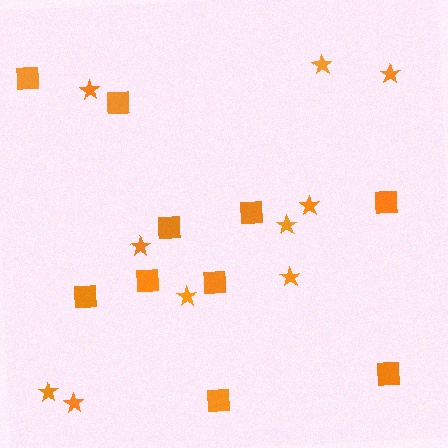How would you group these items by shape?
There are 2 groups: one group of squares (10) and one group of stars (10).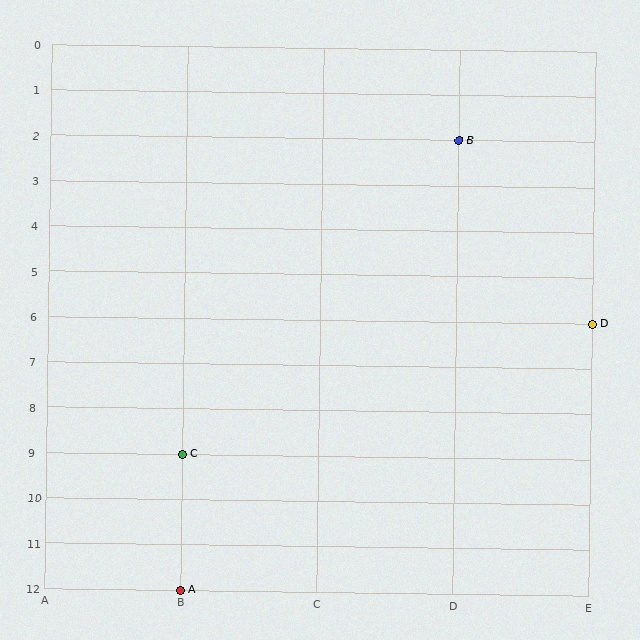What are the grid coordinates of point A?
Point A is at grid coordinates (B, 12).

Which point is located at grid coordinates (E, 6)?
Point D is at (E, 6).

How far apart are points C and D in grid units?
Points C and D are 3 columns and 3 rows apart (about 4.2 grid units diagonally).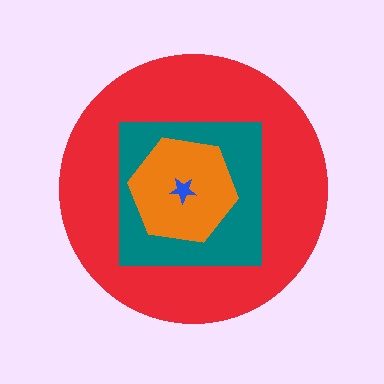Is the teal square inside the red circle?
Yes.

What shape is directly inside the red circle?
The teal square.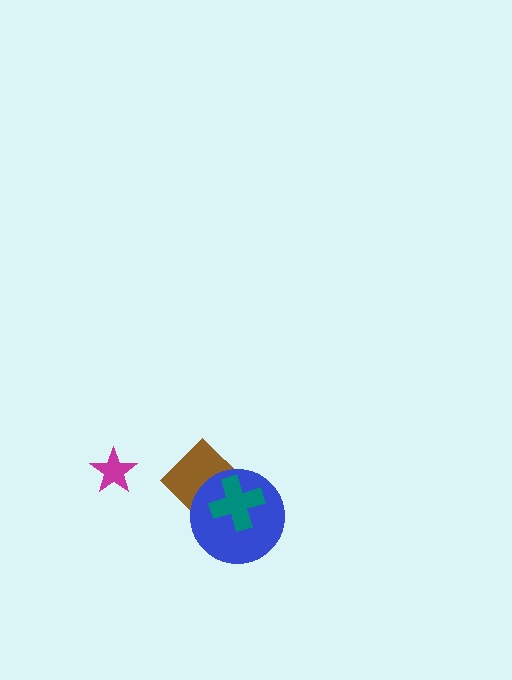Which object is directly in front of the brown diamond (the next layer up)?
The blue circle is directly in front of the brown diamond.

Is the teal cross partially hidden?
No, no other shape covers it.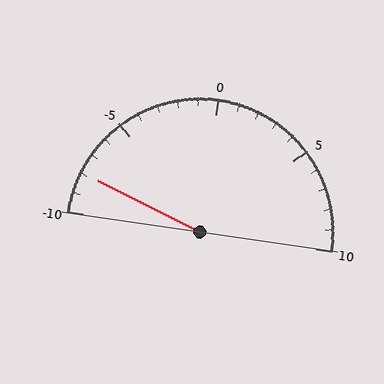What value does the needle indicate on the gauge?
The needle indicates approximately -8.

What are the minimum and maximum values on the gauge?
The gauge ranges from -10 to 10.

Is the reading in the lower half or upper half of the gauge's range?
The reading is in the lower half of the range (-10 to 10).